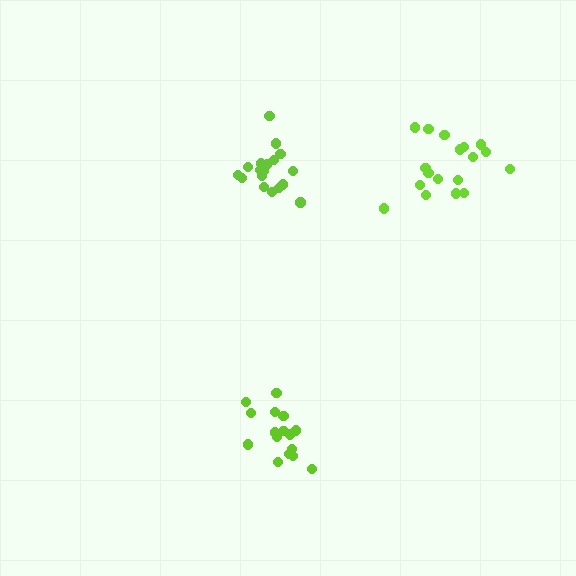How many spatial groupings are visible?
There are 3 spatial groupings.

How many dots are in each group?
Group 1: 16 dots, Group 2: 18 dots, Group 3: 18 dots (52 total).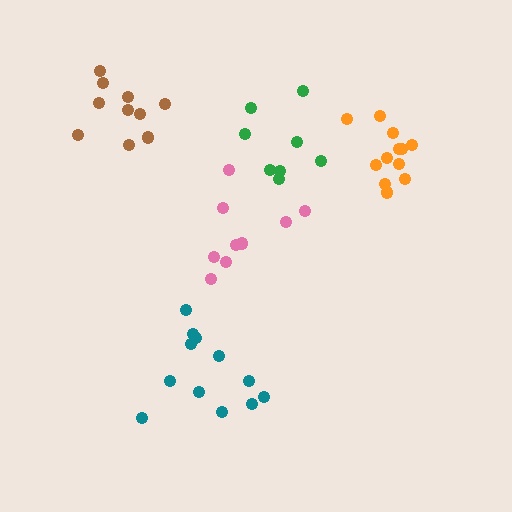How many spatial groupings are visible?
There are 5 spatial groupings.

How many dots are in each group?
Group 1: 12 dots, Group 2: 10 dots, Group 3: 12 dots, Group 4: 8 dots, Group 5: 9 dots (51 total).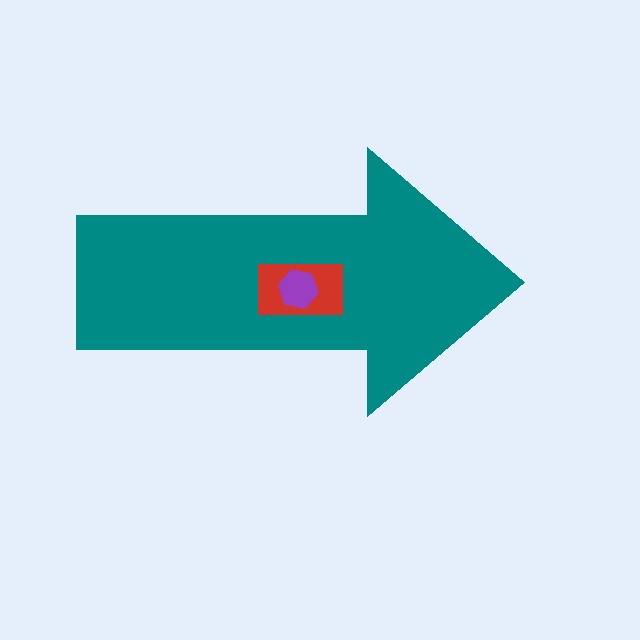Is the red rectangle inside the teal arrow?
Yes.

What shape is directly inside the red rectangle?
The purple hexagon.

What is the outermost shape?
The teal arrow.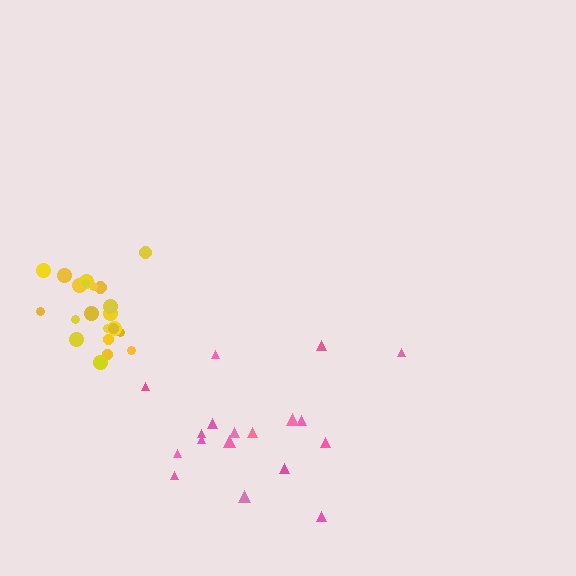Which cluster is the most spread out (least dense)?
Pink.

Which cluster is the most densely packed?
Yellow.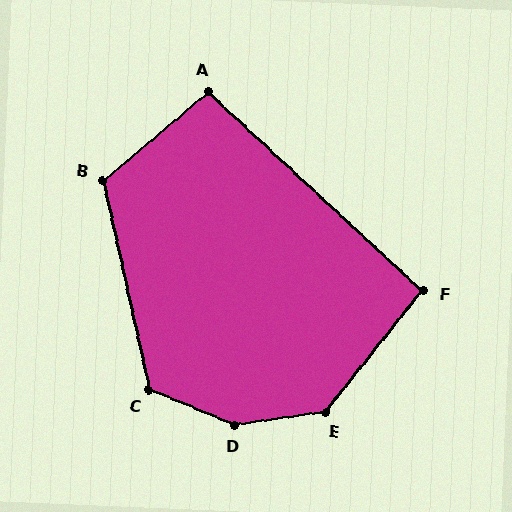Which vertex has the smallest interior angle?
F, at approximately 94 degrees.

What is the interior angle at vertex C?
Approximately 126 degrees (obtuse).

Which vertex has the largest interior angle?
D, at approximately 149 degrees.